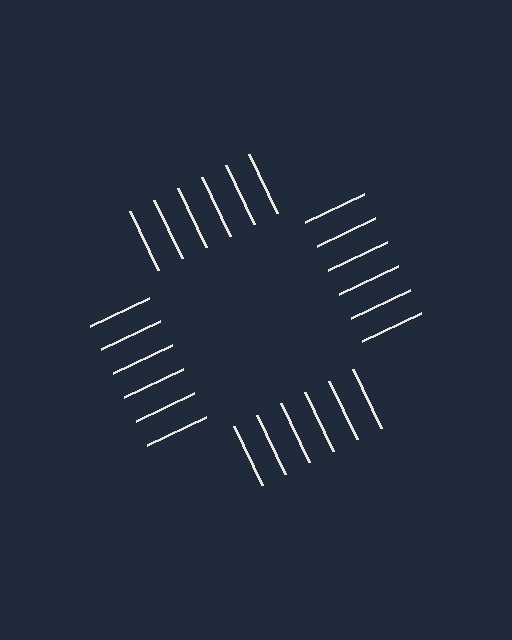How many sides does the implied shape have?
4 sides — the line-ends trace a square.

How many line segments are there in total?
24 — 6 along each of the 4 edges.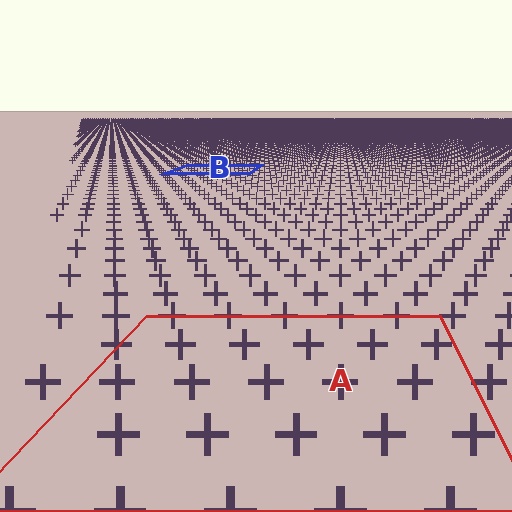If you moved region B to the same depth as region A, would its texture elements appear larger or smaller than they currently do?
They would appear larger. At a closer depth, the same texture elements are projected at a bigger on-screen size.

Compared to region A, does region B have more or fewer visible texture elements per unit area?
Region B has more texture elements per unit area — they are packed more densely because it is farther away.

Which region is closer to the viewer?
Region A is closer. The texture elements there are larger and more spread out.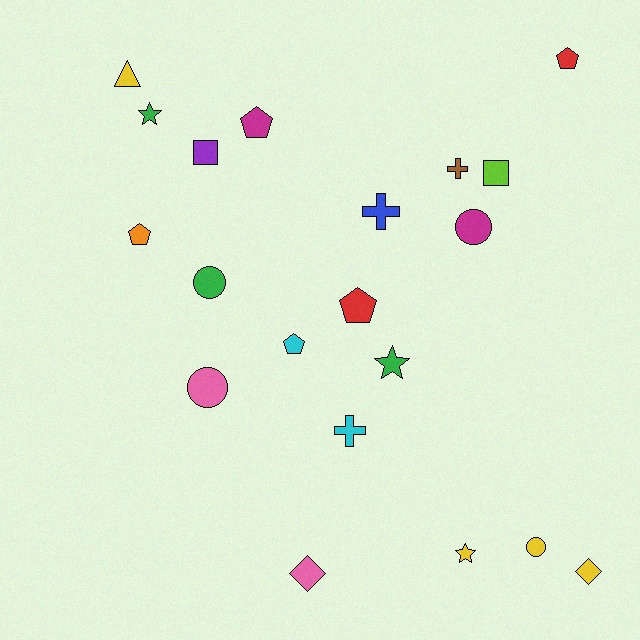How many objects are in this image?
There are 20 objects.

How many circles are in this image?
There are 4 circles.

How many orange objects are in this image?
There is 1 orange object.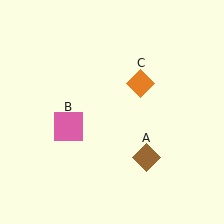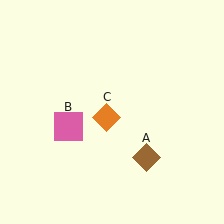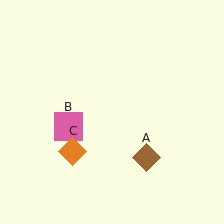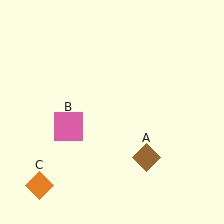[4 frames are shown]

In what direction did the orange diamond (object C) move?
The orange diamond (object C) moved down and to the left.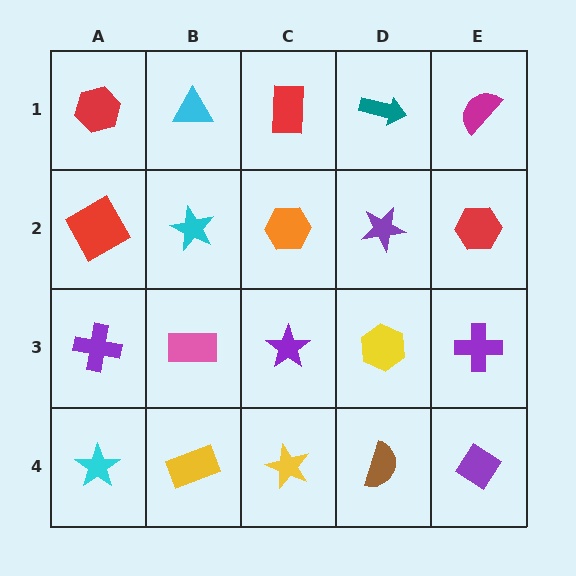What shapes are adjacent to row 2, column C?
A red rectangle (row 1, column C), a purple star (row 3, column C), a cyan star (row 2, column B), a purple star (row 2, column D).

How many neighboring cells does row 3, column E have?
3.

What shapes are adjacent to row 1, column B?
A cyan star (row 2, column B), a red hexagon (row 1, column A), a red rectangle (row 1, column C).